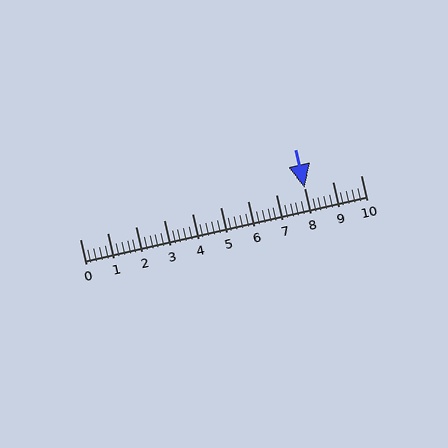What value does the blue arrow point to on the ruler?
The blue arrow points to approximately 8.0.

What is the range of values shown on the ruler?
The ruler shows values from 0 to 10.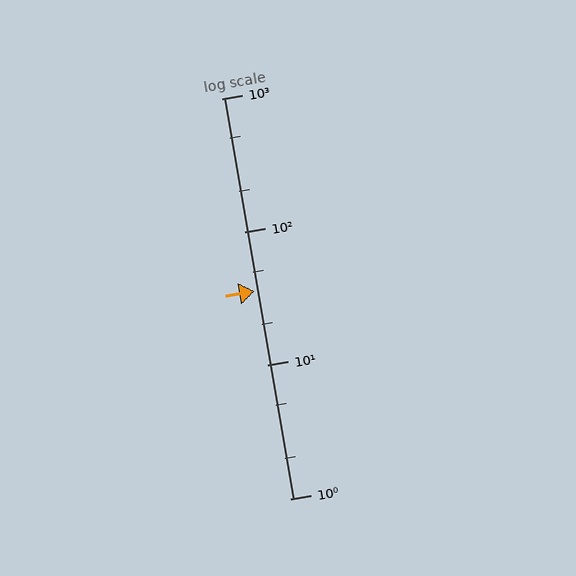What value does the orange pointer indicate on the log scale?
The pointer indicates approximately 36.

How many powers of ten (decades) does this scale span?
The scale spans 3 decades, from 1 to 1000.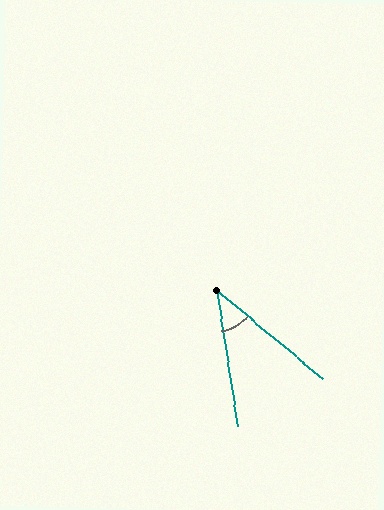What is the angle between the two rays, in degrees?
Approximately 41 degrees.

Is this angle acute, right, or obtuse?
It is acute.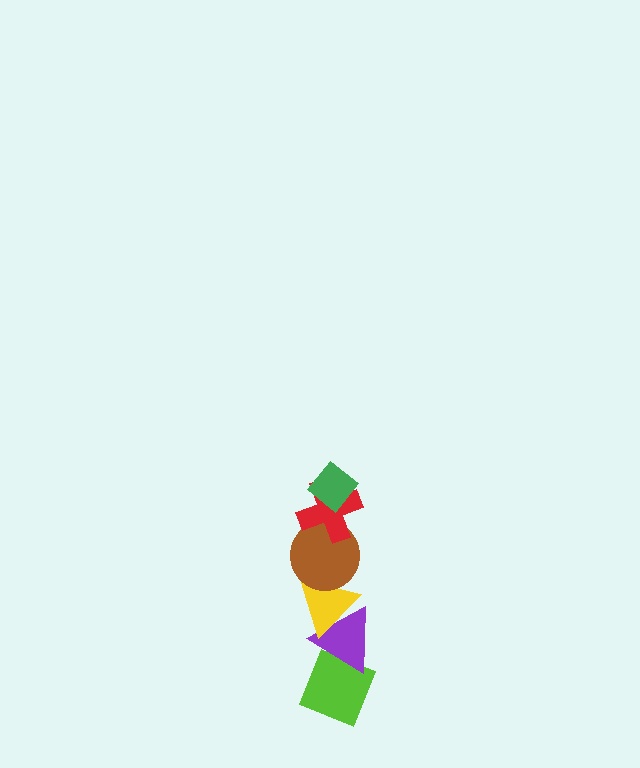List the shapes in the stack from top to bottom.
From top to bottom: the green diamond, the red cross, the brown circle, the yellow triangle, the purple triangle, the lime diamond.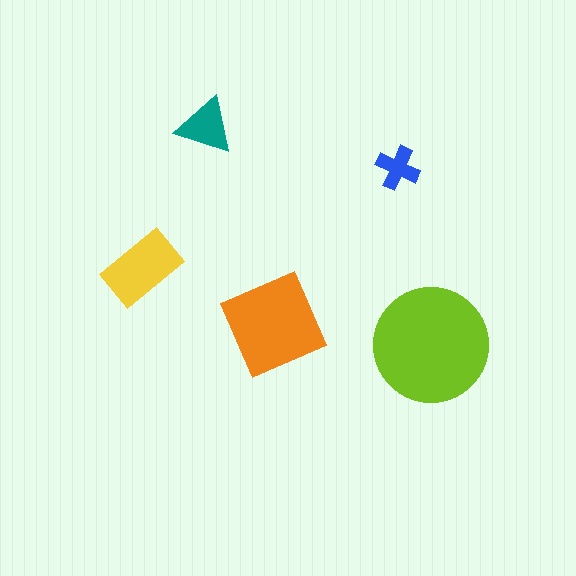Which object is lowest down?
The lime circle is bottommost.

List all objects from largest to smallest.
The lime circle, the orange square, the yellow rectangle, the teal triangle, the blue cross.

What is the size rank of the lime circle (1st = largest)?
1st.